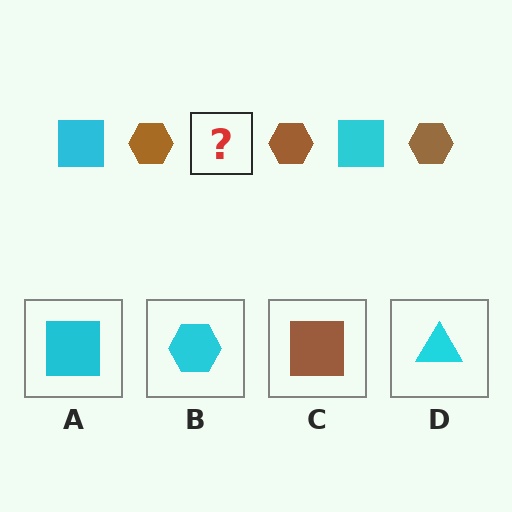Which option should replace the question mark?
Option A.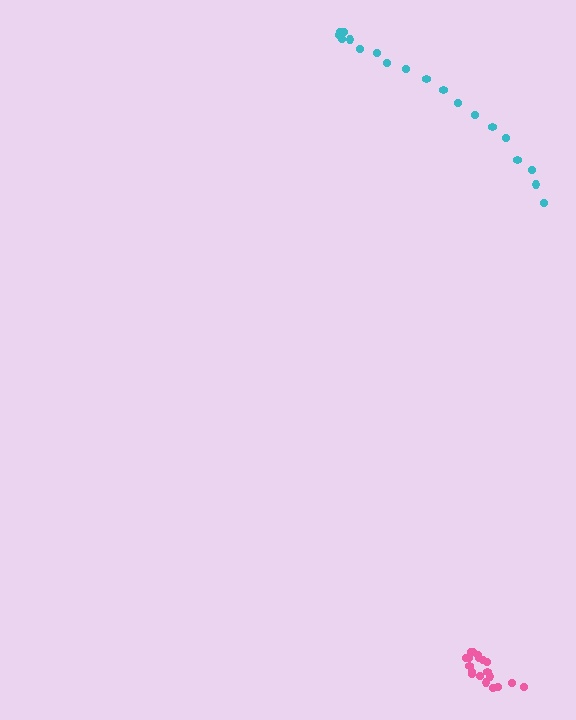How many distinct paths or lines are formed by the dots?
There are 2 distinct paths.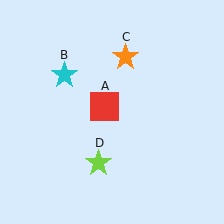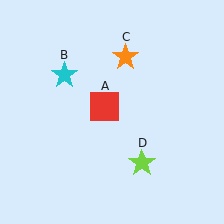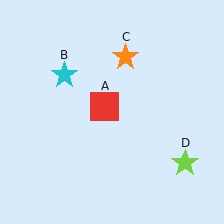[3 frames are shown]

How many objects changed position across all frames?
1 object changed position: lime star (object D).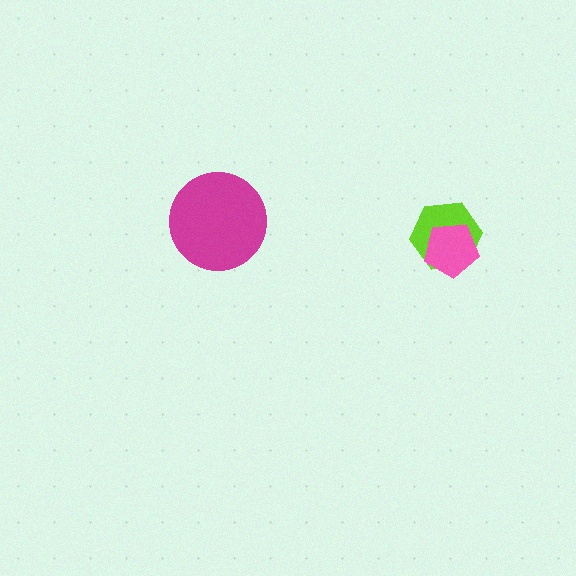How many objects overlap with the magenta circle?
0 objects overlap with the magenta circle.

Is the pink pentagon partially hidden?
No, no other shape covers it.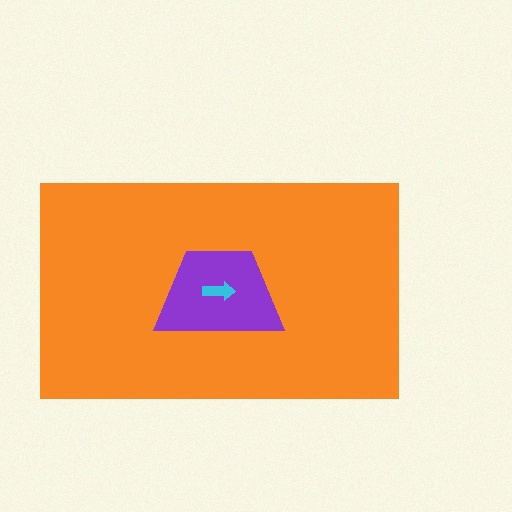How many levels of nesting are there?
3.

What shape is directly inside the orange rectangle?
The purple trapezoid.